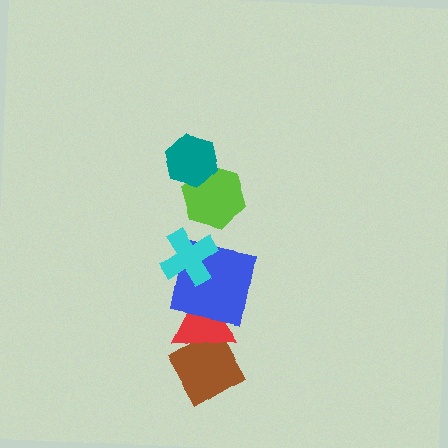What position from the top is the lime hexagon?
The lime hexagon is 2nd from the top.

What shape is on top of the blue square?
The cyan cross is on top of the blue square.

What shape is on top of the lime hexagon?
The teal hexagon is on top of the lime hexagon.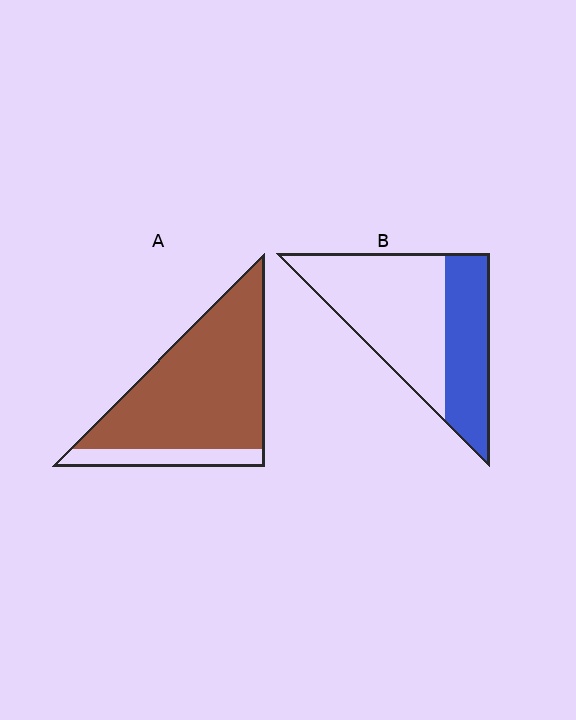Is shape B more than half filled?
No.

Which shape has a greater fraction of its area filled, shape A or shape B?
Shape A.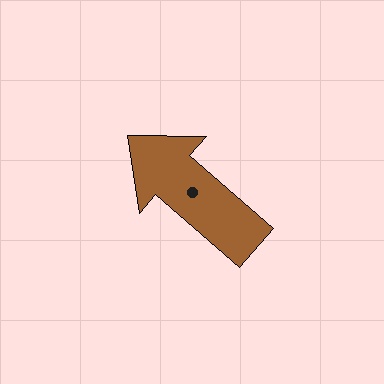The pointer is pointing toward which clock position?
Roughly 10 o'clock.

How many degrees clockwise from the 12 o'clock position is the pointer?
Approximately 311 degrees.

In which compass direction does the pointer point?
Northwest.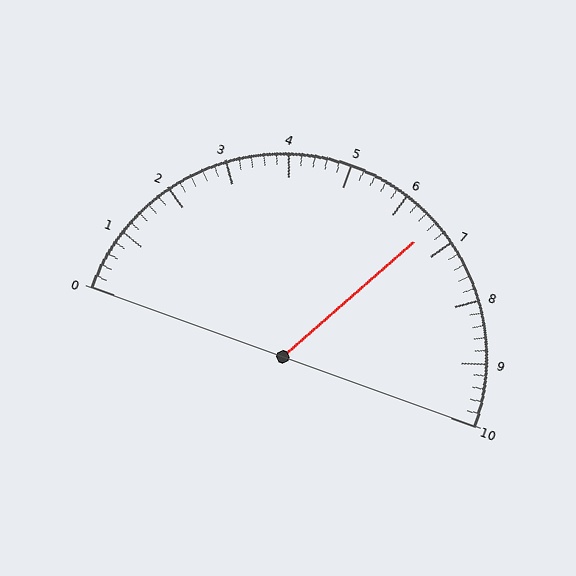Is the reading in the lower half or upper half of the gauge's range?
The reading is in the upper half of the range (0 to 10).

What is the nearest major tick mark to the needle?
The nearest major tick mark is 7.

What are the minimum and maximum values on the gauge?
The gauge ranges from 0 to 10.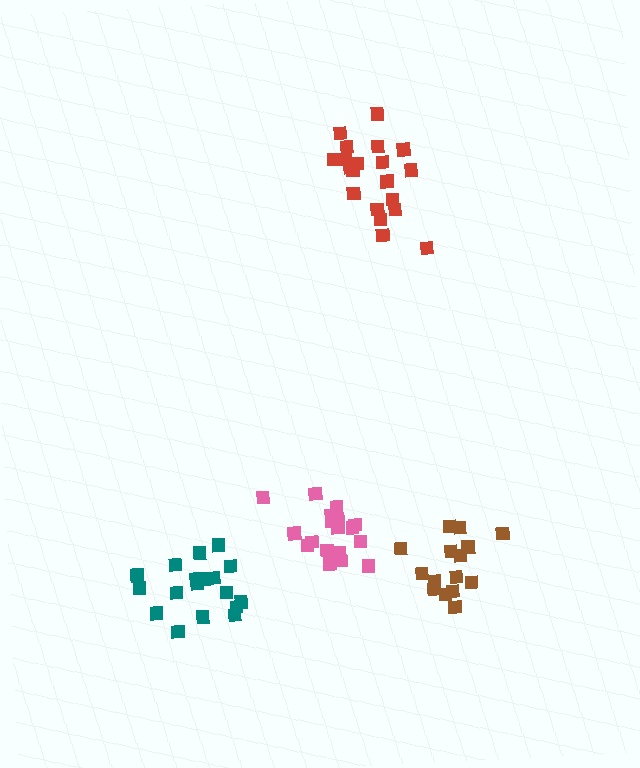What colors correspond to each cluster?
The clusters are colored: red, brown, pink, teal.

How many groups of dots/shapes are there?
There are 4 groups.